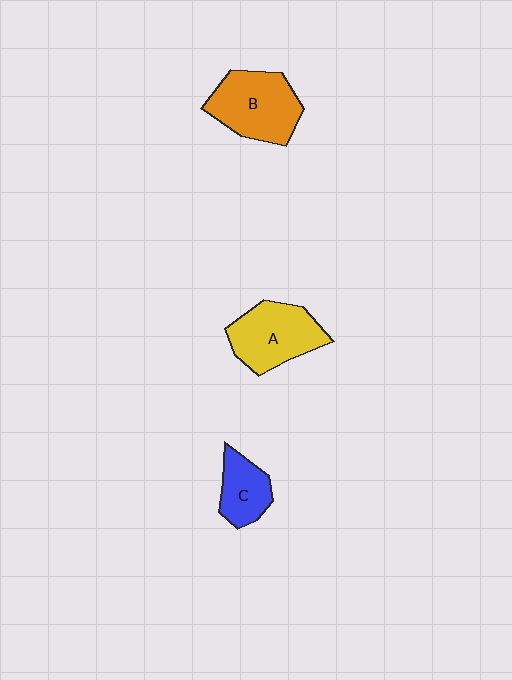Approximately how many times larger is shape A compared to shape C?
Approximately 1.6 times.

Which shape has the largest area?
Shape B (orange).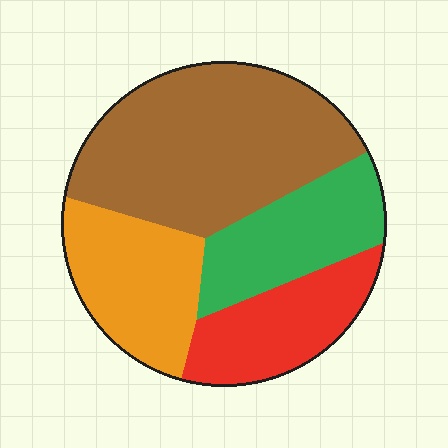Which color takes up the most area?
Brown, at roughly 40%.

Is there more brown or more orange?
Brown.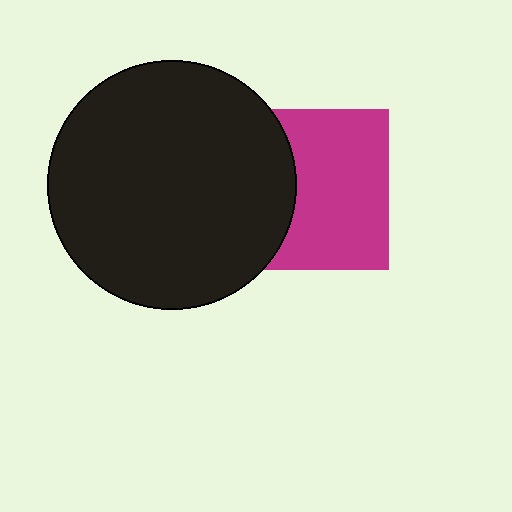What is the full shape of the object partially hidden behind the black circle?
The partially hidden object is a magenta square.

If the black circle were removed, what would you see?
You would see the complete magenta square.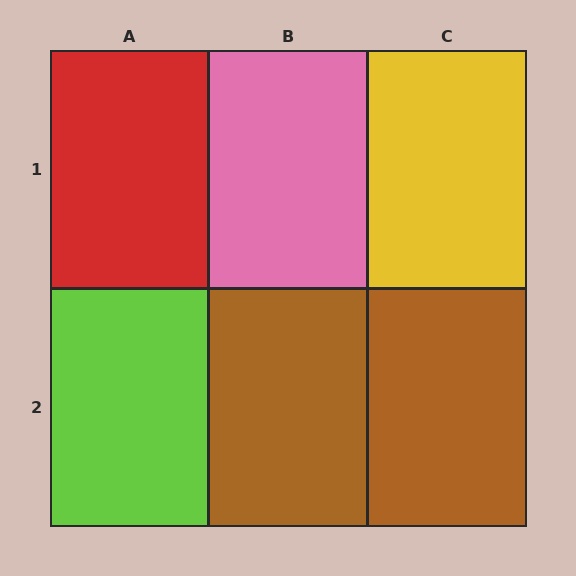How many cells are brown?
2 cells are brown.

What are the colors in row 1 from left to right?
Red, pink, yellow.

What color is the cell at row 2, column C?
Brown.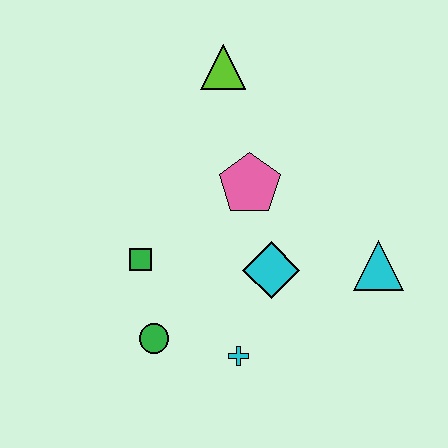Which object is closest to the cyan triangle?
The cyan diamond is closest to the cyan triangle.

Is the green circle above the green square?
No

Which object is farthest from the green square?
The cyan triangle is farthest from the green square.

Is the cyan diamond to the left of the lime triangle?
No